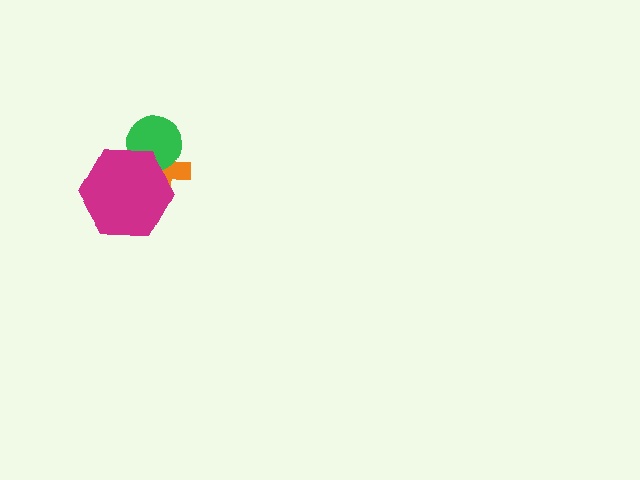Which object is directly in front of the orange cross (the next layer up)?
The green circle is directly in front of the orange cross.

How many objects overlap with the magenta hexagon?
2 objects overlap with the magenta hexagon.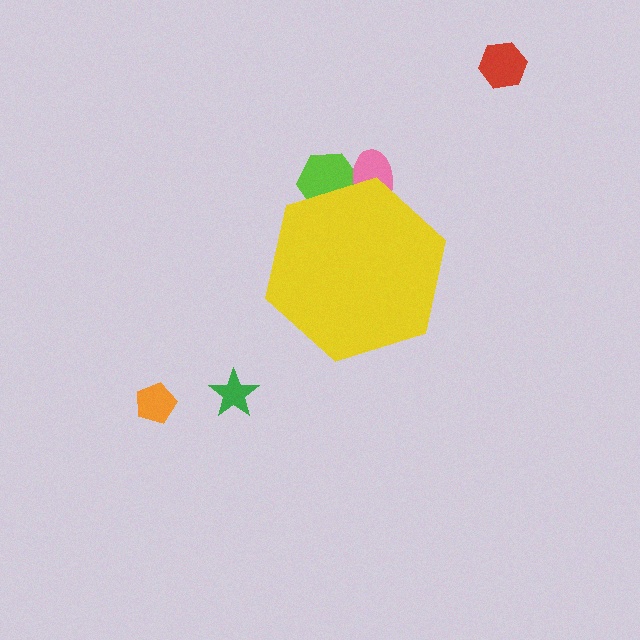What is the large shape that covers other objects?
A yellow hexagon.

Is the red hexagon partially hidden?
No, the red hexagon is fully visible.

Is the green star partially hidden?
No, the green star is fully visible.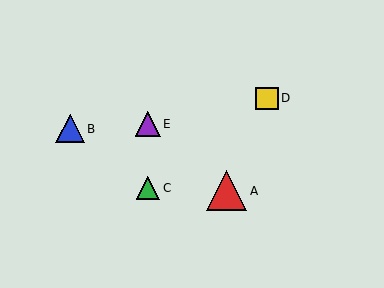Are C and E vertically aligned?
Yes, both are at x≈148.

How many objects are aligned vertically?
2 objects (C, E) are aligned vertically.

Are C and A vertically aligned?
No, C is at x≈148 and A is at x≈226.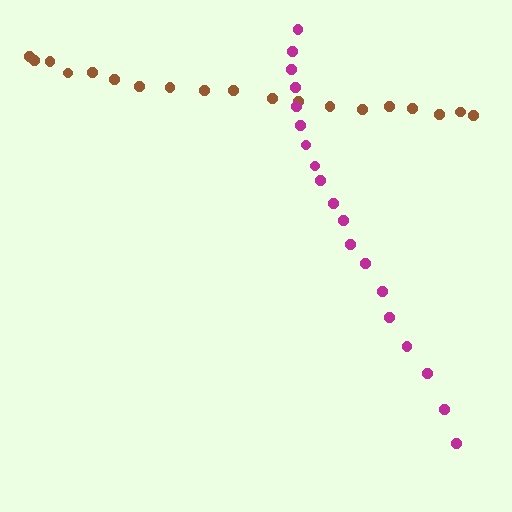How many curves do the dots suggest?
There are 2 distinct paths.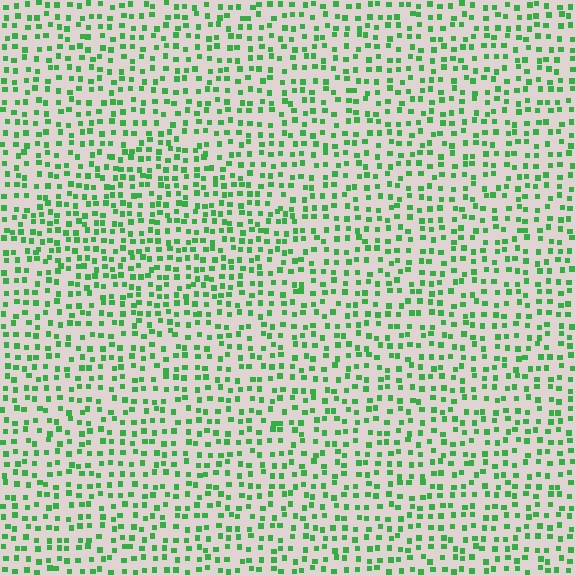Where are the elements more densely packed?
The elements are more densely packed inside the diamond boundary.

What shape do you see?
I see a diamond.